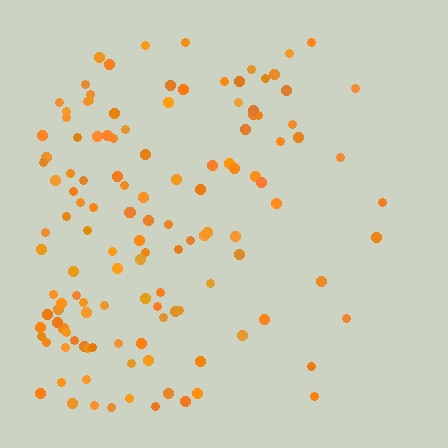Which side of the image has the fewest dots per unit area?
The right.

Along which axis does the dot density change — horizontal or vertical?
Horizontal.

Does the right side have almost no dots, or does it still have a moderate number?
Still a moderate number, just noticeably fewer than the left.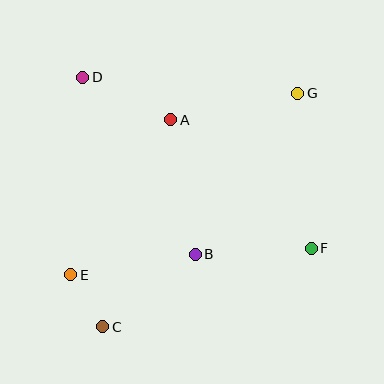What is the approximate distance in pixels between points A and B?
The distance between A and B is approximately 137 pixels.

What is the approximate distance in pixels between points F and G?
The distance between F and G is approximately 155 pixels.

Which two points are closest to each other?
Points C and E are closest to each other.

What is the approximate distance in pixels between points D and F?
The distance between D and F is approximately 286 pixels.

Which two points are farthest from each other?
Points C and G are farthest from each other.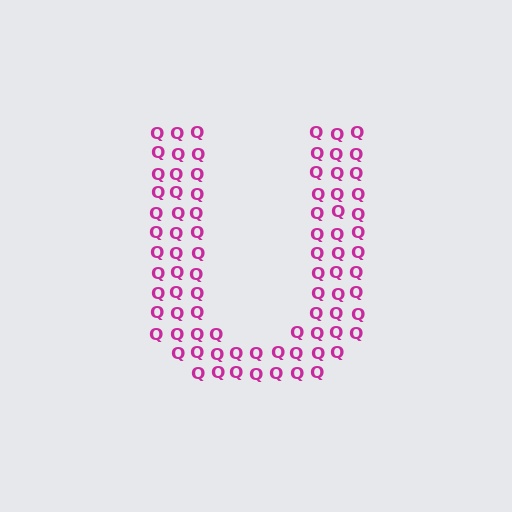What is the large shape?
The large shape is the letter U.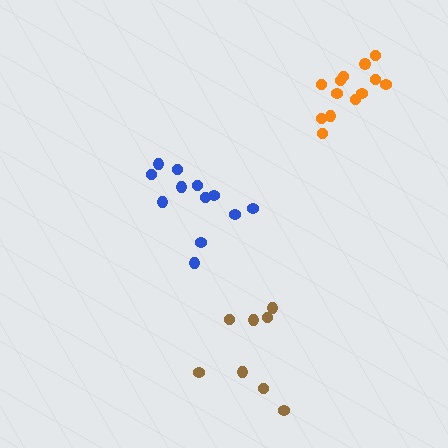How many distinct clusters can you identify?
There are 3 distinct clusters.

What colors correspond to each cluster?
The clusters are colored: brown, blue, orange.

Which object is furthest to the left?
The blue cluster is leftmost.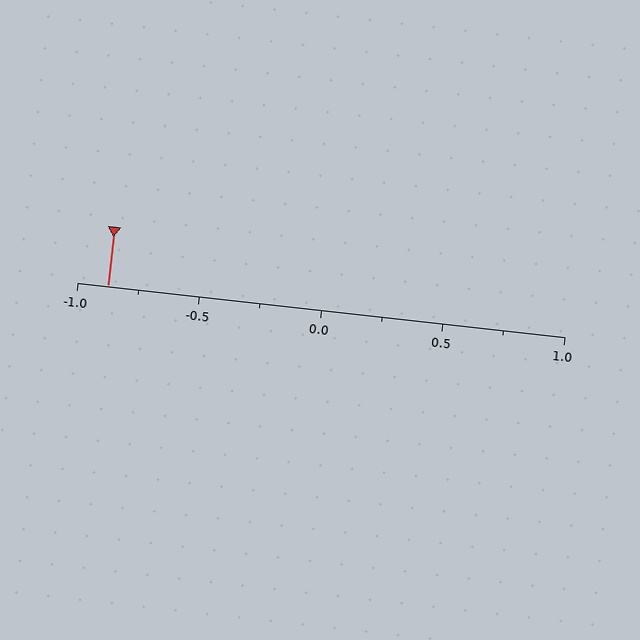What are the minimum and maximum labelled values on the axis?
The axis runs from -1.0 to 1.0.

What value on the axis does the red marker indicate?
The marker indicates approximately -0.88.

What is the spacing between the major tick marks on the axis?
The major ticks are spaced 0.5 apart.